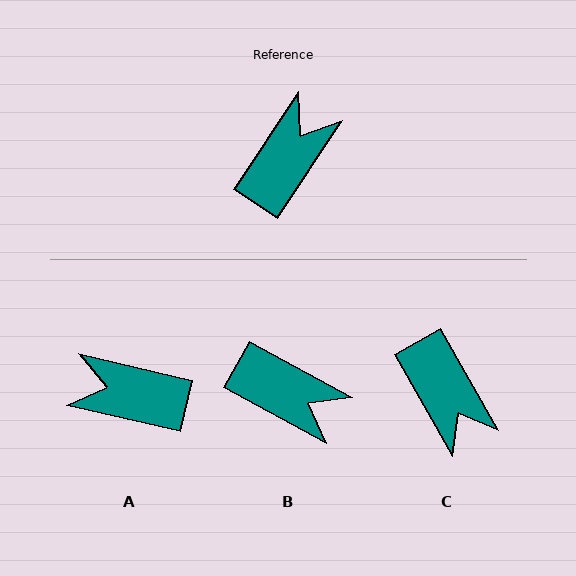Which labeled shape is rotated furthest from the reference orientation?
C, about 117 degrees away.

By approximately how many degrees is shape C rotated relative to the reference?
Approximately 117 degrees clockwise.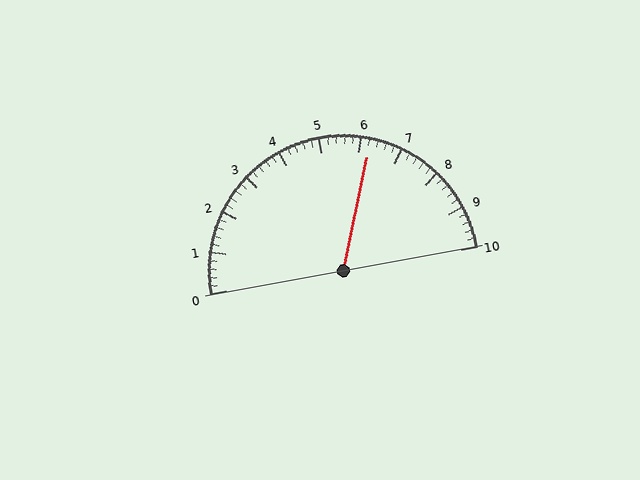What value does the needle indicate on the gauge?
The needle indicates approximately 6.2.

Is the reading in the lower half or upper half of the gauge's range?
The reading is in the upper half of the range (0 to 10).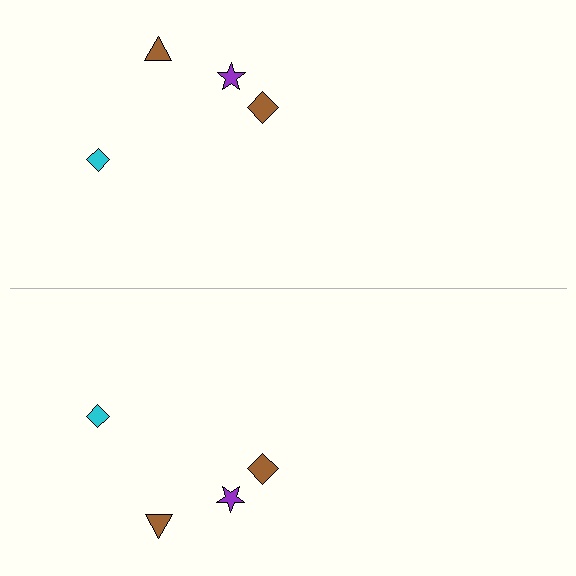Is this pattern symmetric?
Yes, this pattern has bilateral (reflection) symmetry.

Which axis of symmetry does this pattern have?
The pattern has a horizontal axis of symmetry running through the center of the image.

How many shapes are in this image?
There are 8 shapes in this image.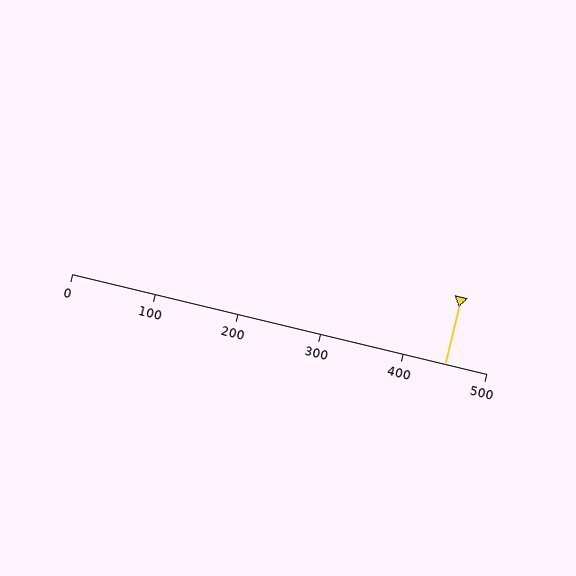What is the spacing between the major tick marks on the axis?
The major ticks are spaced 100 apart.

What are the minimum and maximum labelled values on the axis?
The axis runs from 0 to 500.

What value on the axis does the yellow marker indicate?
The marker indicates approximately 450.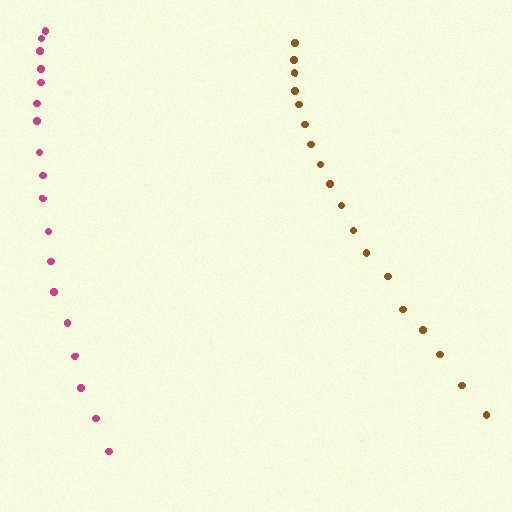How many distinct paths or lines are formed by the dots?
There are 2 distinct paths.